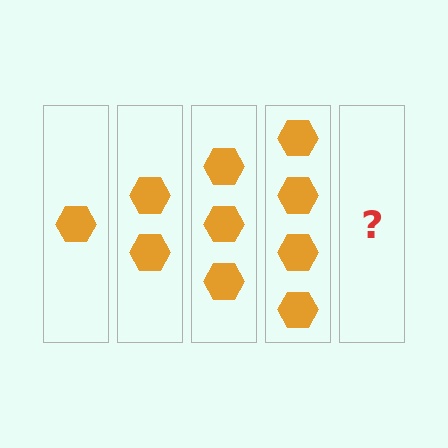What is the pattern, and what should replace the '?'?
The pattern is that each step adds one more hexagon. The '?' should be 5 hexagons.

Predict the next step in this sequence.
The next step is 5 hexagons.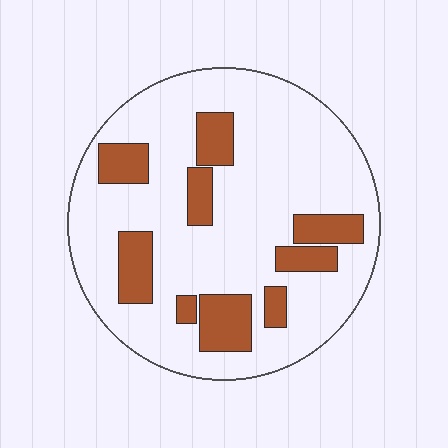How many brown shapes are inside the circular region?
9.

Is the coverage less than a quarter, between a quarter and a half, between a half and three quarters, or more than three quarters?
Less than a quarter.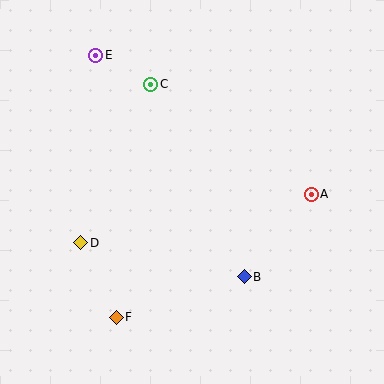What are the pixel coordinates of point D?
Point D is at (81, 243).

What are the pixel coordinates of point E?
Point E is at (96, 55).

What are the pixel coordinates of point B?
Point B is at (244, 277).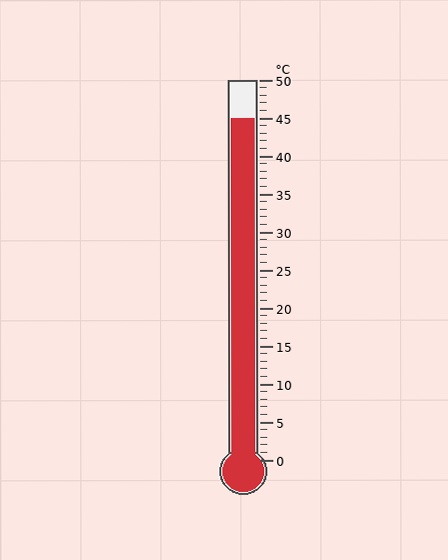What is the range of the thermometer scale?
The thermometer scale ranges from 0°C to 50°C.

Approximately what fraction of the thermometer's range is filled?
The thermometer is filled to approximately 90% of its range.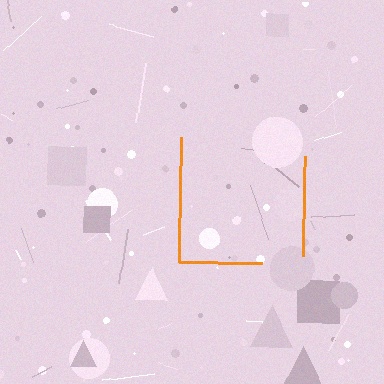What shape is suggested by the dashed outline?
The dashed outline suggests a square.